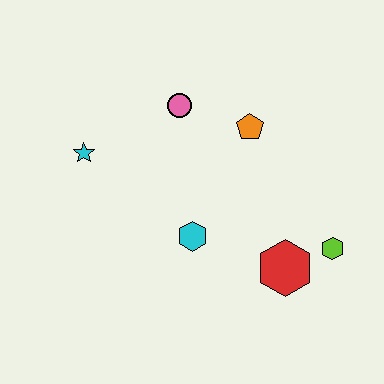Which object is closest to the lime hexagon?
The red hexagon is closest to the lime hexagon.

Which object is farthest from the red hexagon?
The cyan star is farthest from the red hexagon.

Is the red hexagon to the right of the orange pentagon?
Yes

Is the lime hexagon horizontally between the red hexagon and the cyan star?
No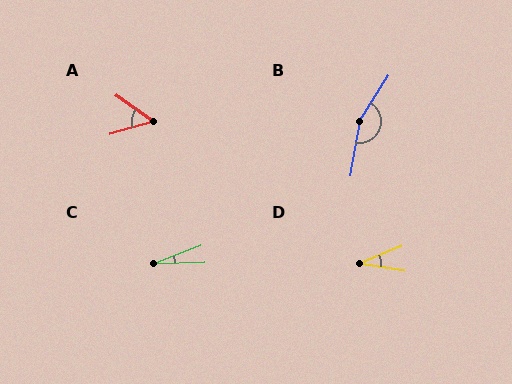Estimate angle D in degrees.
Approximately 32 degrees.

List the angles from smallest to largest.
C (20°), D (32°), A (51°), B (158°).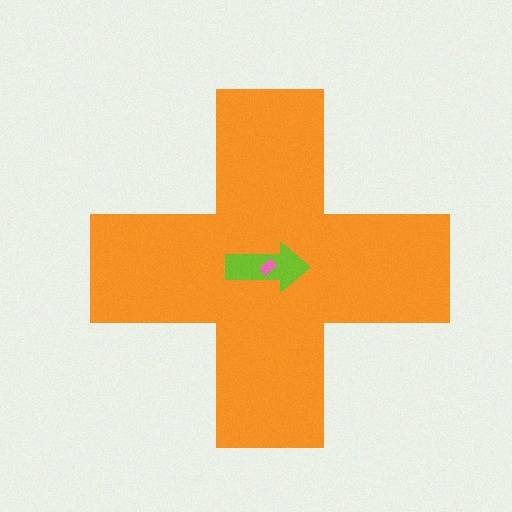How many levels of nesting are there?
3.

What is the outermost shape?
The orange cross.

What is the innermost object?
The pink rectangle.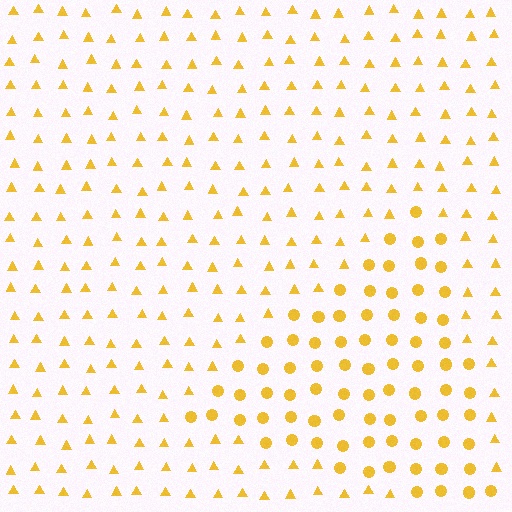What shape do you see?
I see a triangle.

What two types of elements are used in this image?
The image uses circles inside the triangle region and triangles outside it.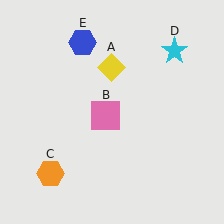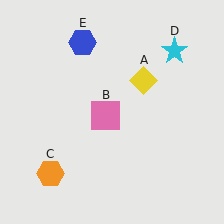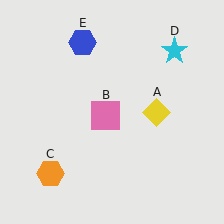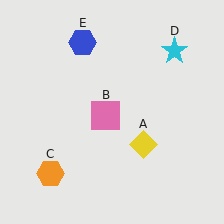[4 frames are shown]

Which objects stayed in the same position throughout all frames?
Pink square (object B) and orange hexagon (object C) and cyan star (object D) and blue hexagon (object E) remained stationary.